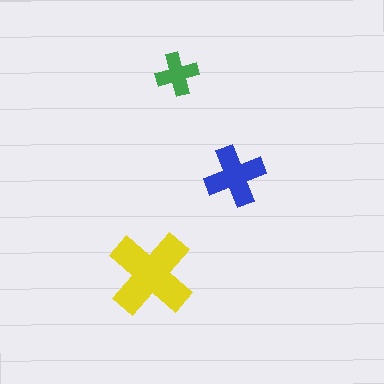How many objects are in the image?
There are 3 objects in the image.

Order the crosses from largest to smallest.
the yellow one, the blue one, the green one.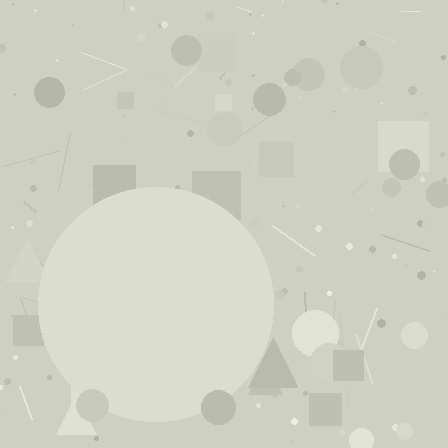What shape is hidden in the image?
A circle is hidden in the image.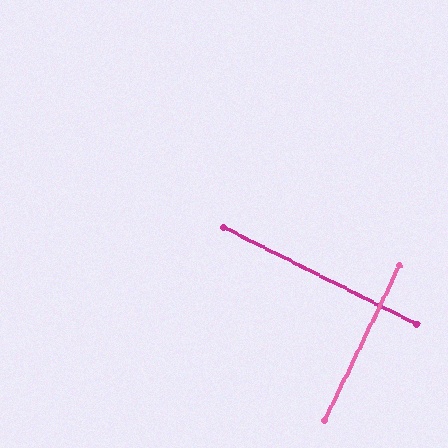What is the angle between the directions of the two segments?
Approximately 89 degrees.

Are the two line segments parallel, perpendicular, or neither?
Perpendicular — they meet at approximately 89°.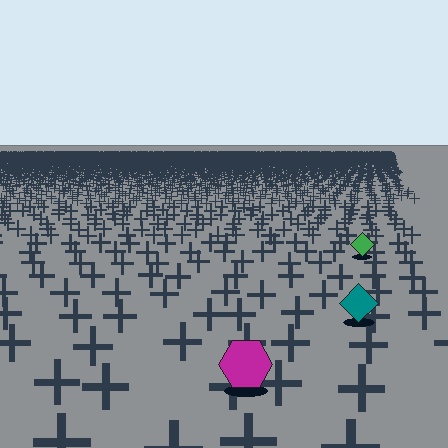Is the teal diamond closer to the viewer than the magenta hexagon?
No. The magenta hexagon is closer — you can tell from the texture gradient: the ground texture is coarser near it.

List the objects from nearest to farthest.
From nearest to farthest: the magenta hexagon, the teal diamond, the green diamond.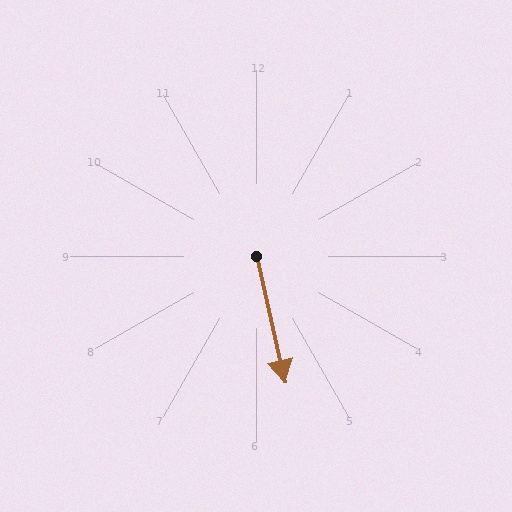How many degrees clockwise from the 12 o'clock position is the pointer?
Approximately 167 degrees.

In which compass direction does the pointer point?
South.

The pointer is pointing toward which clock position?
Roughly 6 o'clock.